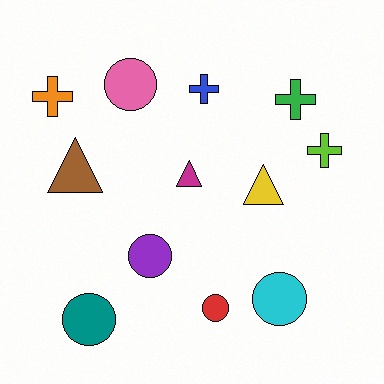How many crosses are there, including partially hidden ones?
There are 4 crosses.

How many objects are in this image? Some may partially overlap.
There are 12 objects.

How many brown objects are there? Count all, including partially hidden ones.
There is 1 brown object.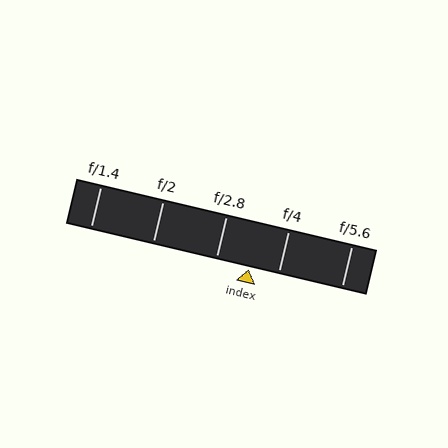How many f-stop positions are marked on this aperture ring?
There are 5 f-stop positions marked.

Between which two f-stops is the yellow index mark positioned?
The index mark is between f/2.8 and f/4.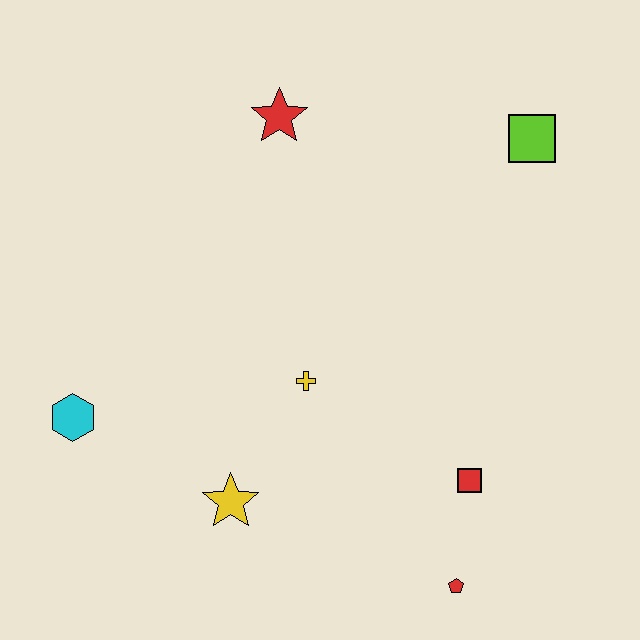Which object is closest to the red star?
The lime square is closest to the red star.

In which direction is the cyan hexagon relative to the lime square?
The cyan hexagon is to the left of the lime square.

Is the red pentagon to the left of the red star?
No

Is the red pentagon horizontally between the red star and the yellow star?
No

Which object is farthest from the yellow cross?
The lime square is farthest from the yellow cross.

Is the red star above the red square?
Yes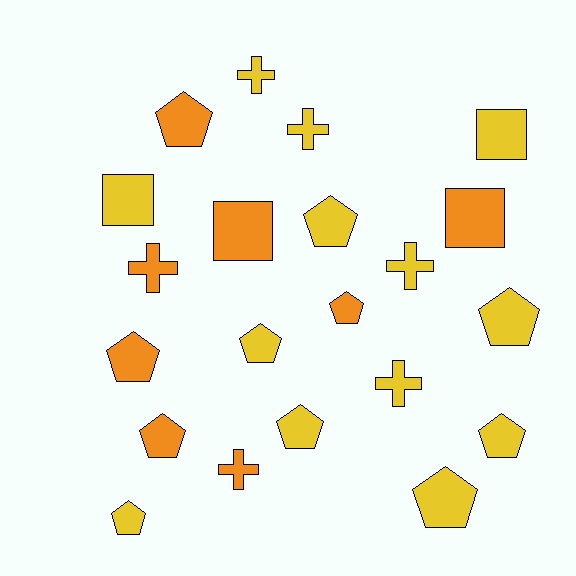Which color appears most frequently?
Yellow, with 13 objects.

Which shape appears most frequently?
Pentagon, with 11 objects.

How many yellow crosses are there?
There are 4 yellow crosses.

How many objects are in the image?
There are 21 objects.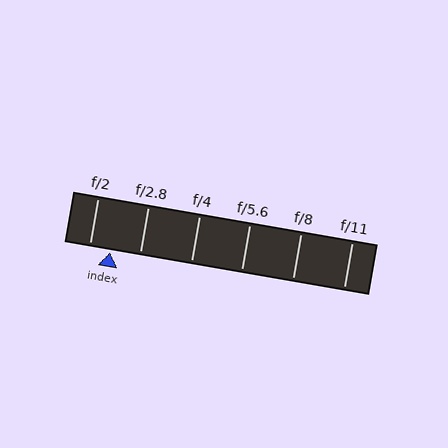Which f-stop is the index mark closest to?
The index mark is closest to f/2.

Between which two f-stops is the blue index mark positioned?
The index mark is between f/2 and f/2.8.